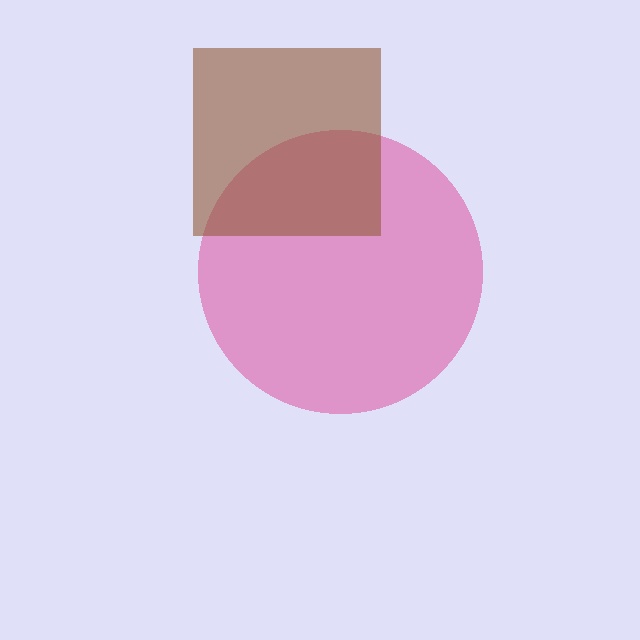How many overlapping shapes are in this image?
There are 2 overlapping shapes in the image.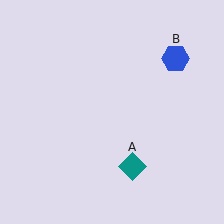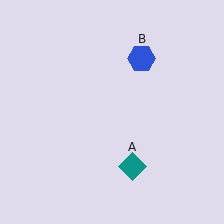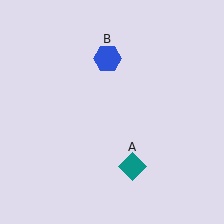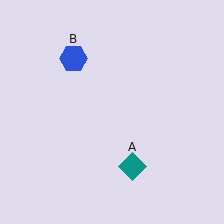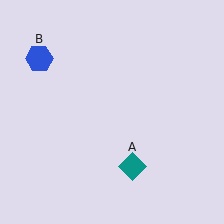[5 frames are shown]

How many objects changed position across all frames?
1 object changed position: blue hexagon (object B).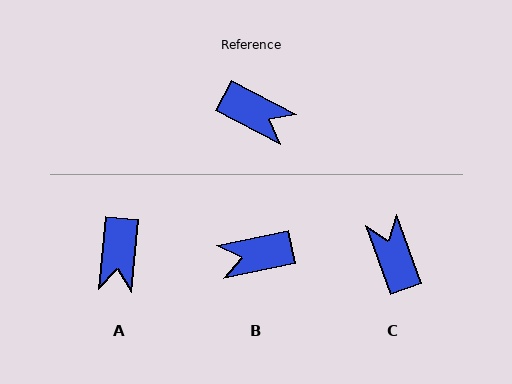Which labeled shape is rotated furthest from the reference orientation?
B, about 141 degrees away.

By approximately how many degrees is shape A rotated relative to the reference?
Approximately 68 degrees clockwise.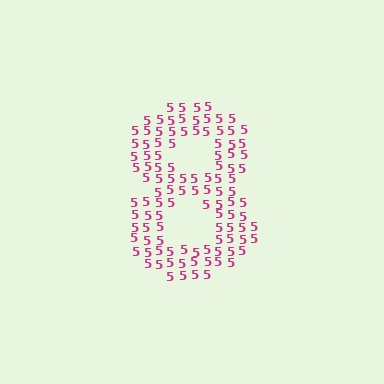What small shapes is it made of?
It is made of small digit 5's.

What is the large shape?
The large shape is the digit 8.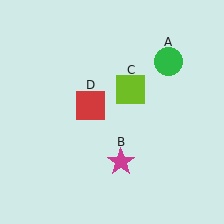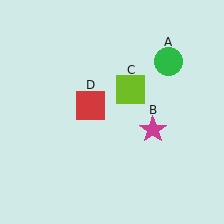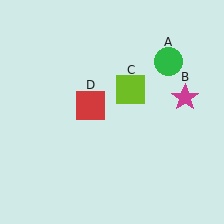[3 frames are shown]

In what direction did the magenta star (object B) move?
The magenta star (object B) moved up and to the right.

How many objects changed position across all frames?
1 object changed position: magenta star (object B).